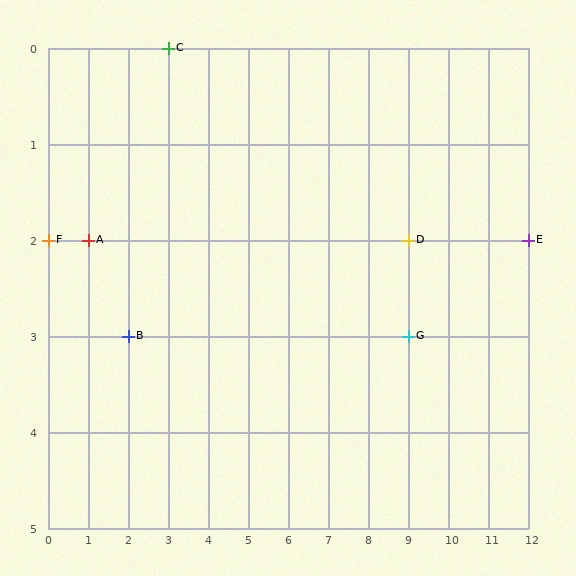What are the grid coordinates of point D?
Point D is at grid coordinates (9, 2).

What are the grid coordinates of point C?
Point C is at grid coordinates (3, 0).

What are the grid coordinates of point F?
Point F is at grid coordinates (0, 2).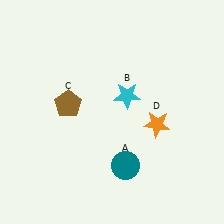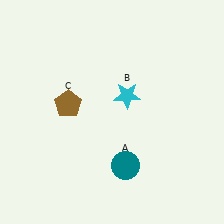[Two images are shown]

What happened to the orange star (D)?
The orange star (D) was removed in Image 2. It was in the bottom-right area of Image 1.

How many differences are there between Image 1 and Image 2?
There is 1 difference between the two images.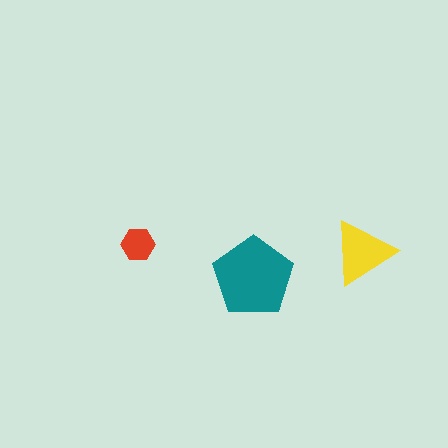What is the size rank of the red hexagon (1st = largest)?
3rd.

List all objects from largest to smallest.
The teal pentagon, the yellow triangle, the red hexagon.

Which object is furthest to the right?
The yellow triangle is rightmost.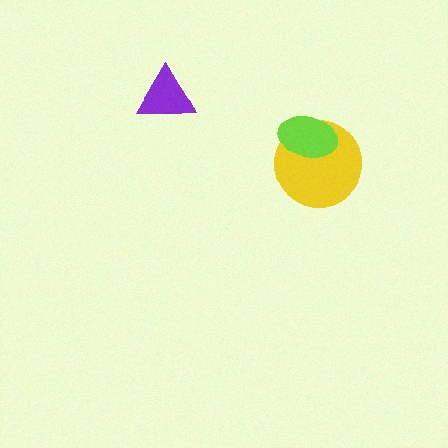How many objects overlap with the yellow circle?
1 object overlaps with the yellow circle.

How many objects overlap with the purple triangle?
0 objects overlap with the purple triangle.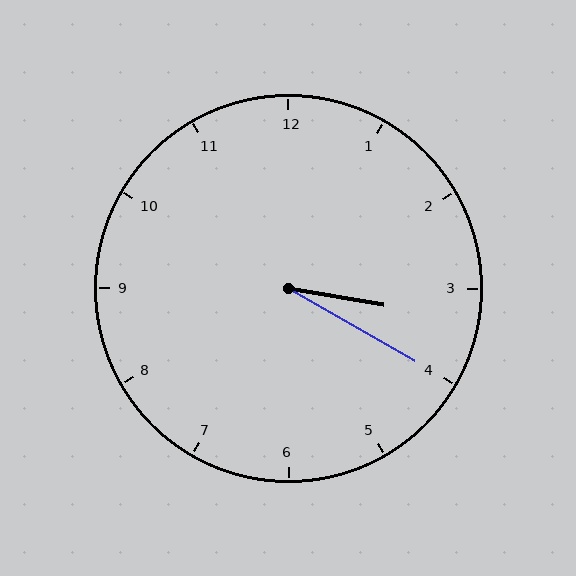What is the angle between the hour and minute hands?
Approximately 20 degrees.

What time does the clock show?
3:20.